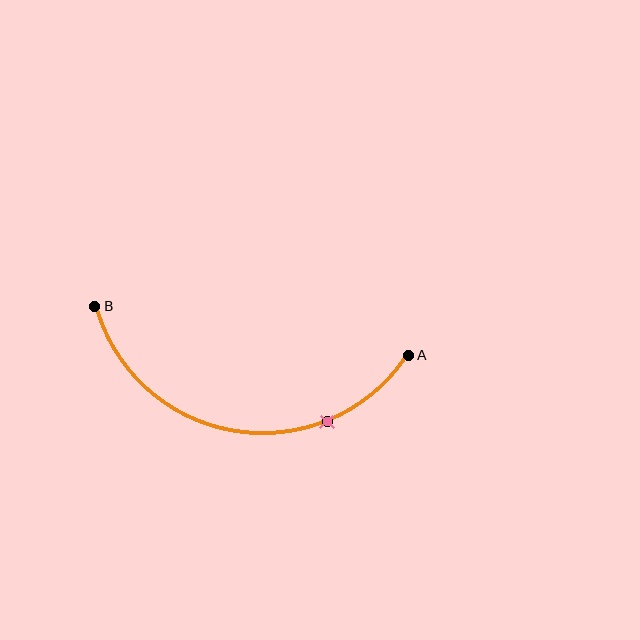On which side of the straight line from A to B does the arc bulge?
The arc bulges below the straight line connecting A and B.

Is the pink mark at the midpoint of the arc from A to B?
No. The pink mark lies on the arc but is closer to endpoint A. The arc midpoint would be at the point on the curve equidistant along the arc from both A and B.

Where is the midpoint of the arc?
The arc midpoint is the point on the curve farthest from the straight line joining A and B. It sits below that line.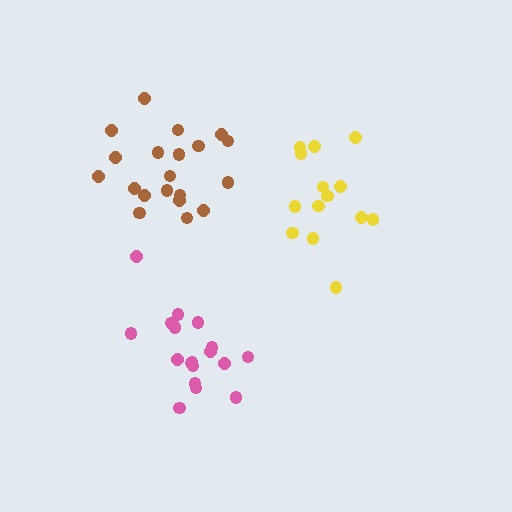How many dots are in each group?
Group 1: 20 dots, Group 2: 14 dots, Group 3: 19 dots (53 total).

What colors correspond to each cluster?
The clusters are colored: brown, yellow, pink.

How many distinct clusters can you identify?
There are 3 distinct clusters.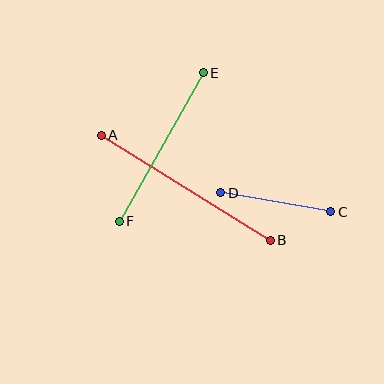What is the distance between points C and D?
The distance is approximately 112 pixels.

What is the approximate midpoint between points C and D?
The midpoint is at approximately (276, 202) pixels.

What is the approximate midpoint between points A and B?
The midpoint is at approximately (186, 188) pixels.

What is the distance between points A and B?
The distance is approximately 199 pixels.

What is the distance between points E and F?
The distance is approximately 171 pixels.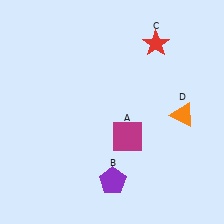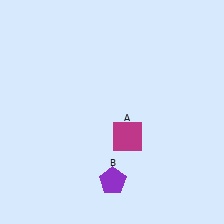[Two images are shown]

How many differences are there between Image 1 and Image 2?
There are 2 differences between the two images.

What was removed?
The red star (C), the orange triangle (D) were removed in Image 2.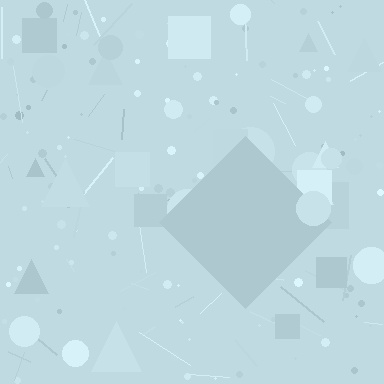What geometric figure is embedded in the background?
A diamond is embedded in the background.